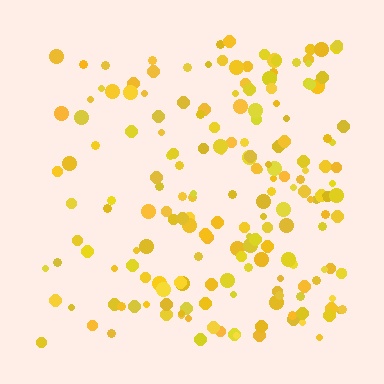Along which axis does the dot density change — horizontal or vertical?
Horizontal.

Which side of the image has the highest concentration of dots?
The right.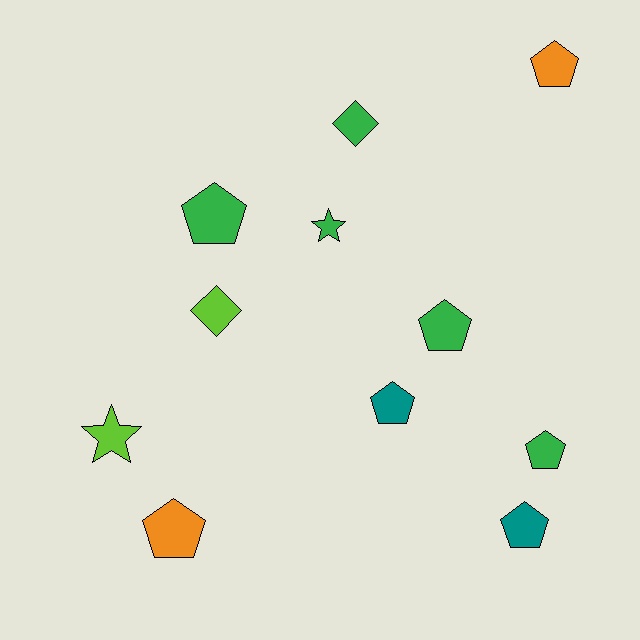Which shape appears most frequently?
Pentagon, with 7 objects.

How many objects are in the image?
There are 11 objects.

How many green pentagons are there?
There are 3 green pentagons.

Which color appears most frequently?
Green, with 5 objects.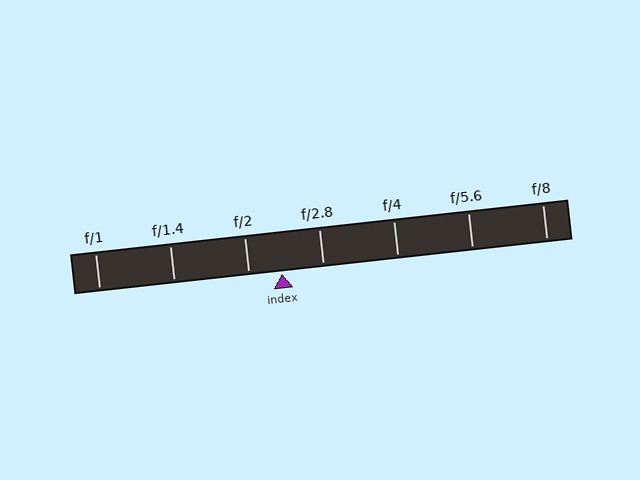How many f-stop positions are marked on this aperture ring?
There are 7 f-stop positions marked.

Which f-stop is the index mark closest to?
The index mark is closest to f/2.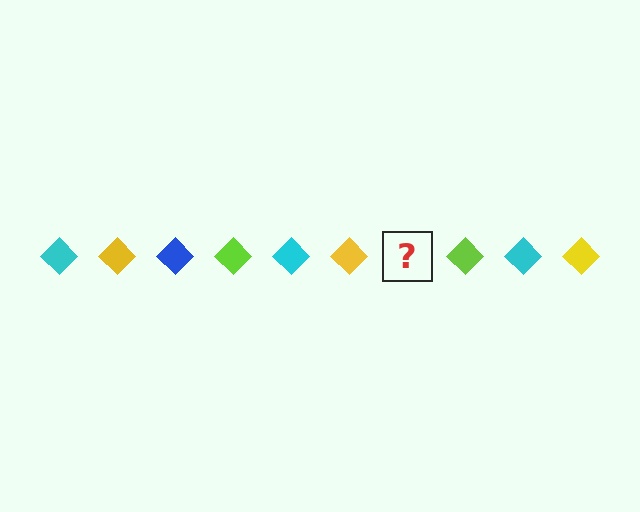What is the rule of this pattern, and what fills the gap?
The rule is that the pattern cycles through cyan, yellow, blue, lime diamonds. The gap should be filled with a blue diamond.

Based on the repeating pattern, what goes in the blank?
The blank should be a blue diamond.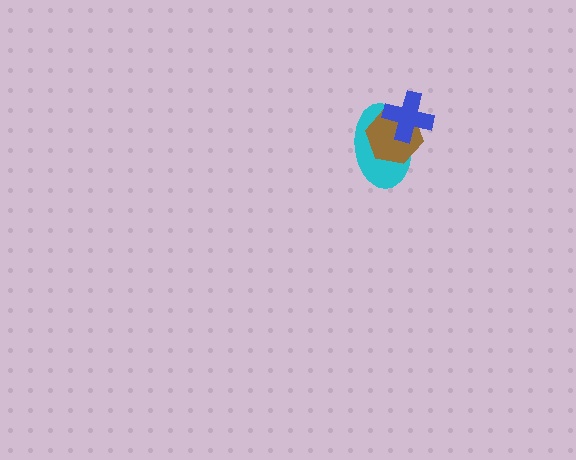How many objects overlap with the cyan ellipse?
2 objects overlap with the cyan ellipse.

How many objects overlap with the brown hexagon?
2 objects overlap with the brown hexagon.